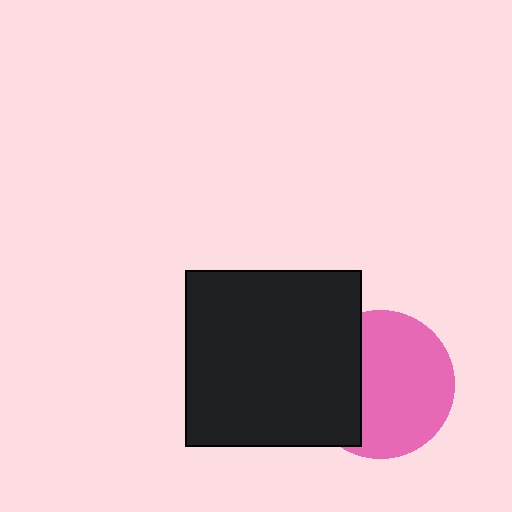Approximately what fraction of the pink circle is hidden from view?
Roughly 33% of the pink circle is hidden behind the black square.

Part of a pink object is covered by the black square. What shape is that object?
It is a circle.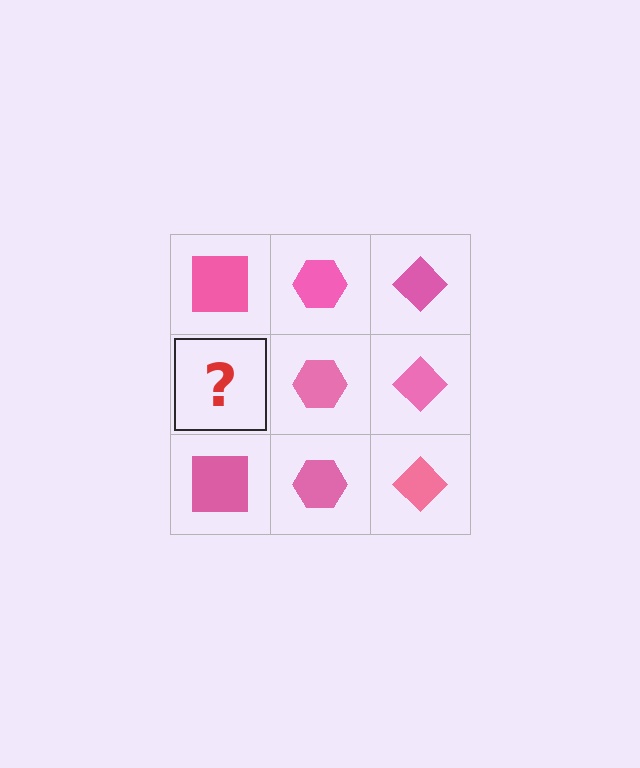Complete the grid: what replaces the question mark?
The question mark should be replaced with a pink square.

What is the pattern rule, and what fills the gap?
The rule is that each column has a consistent shape. The gap should be filled with a pink square.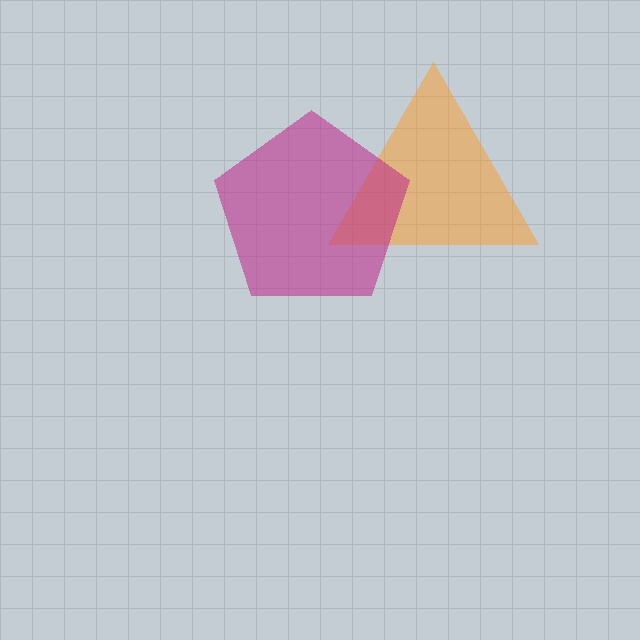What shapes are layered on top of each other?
The layered shapes are: an orange triangle, a magenta pentagon.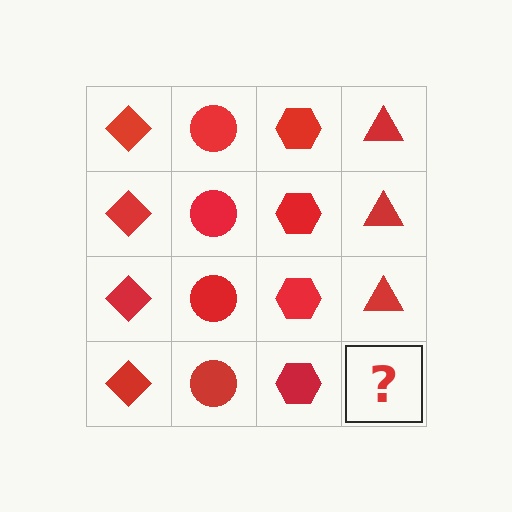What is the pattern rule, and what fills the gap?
The rule is that each column has a consistent shape. The gap should be filled with a red triangle.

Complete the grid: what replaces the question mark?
The question mark should be replaced with a red triangle.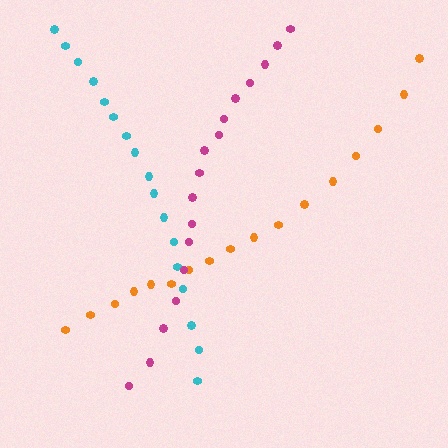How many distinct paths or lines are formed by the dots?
There are 3 distinct paths.